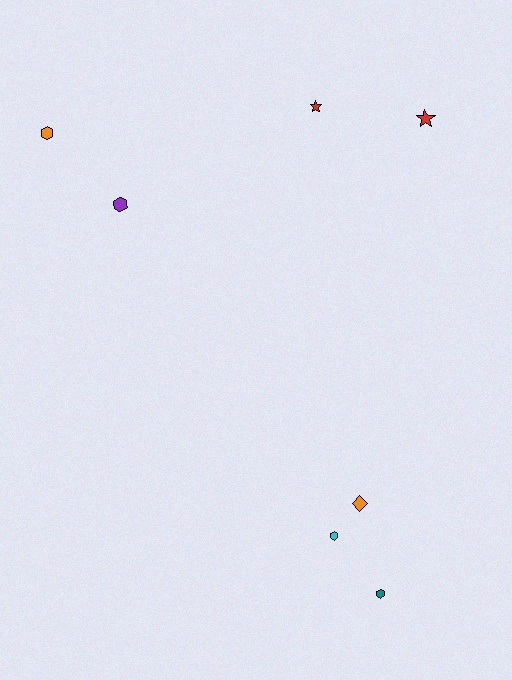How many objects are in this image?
There are 7 objects.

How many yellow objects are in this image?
There are no yellow objects.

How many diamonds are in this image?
There is 1 diamond.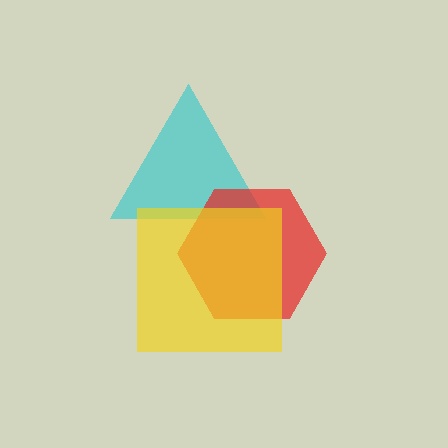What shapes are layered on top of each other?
The layered shapes are: a cyan triangle, a red hexagon, a yellow square.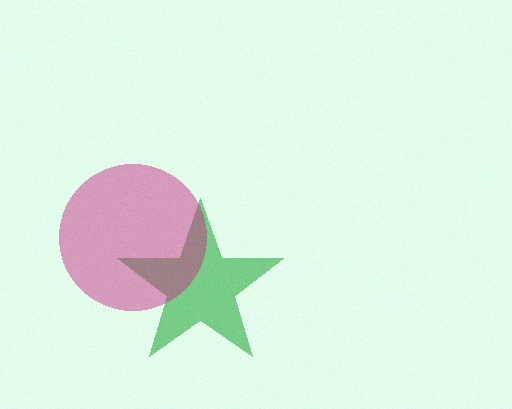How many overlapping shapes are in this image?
There are 2 overlapping shapes in the image.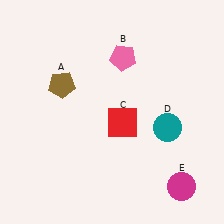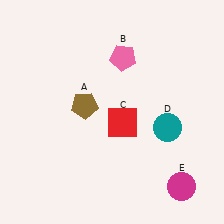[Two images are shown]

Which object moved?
The brown pentagon (A) moved right.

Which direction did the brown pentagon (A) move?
The brown pentagon (A) moved right.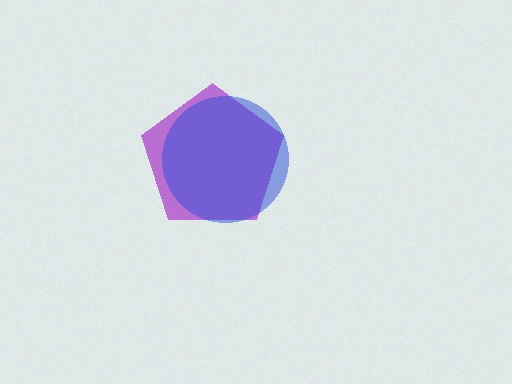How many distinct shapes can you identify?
There are 2 distinct shapes: a purple pentagon, a blue circle.